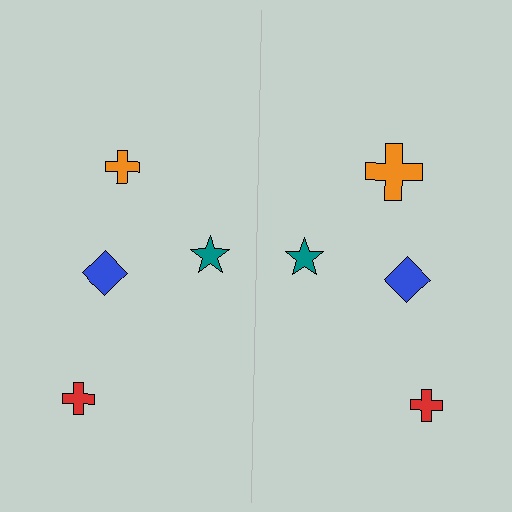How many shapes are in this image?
There are 8 shapes in this image.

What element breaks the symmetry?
The orange cross on the right side has a different size than its mirror counterpart.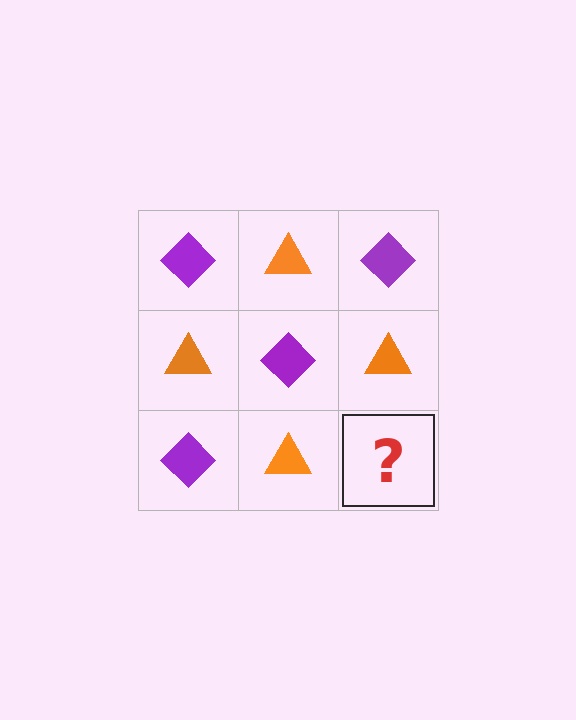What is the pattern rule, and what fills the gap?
The rule is that it alternates purple diamond and orange triangle in a checkerboard pattern. The gap should be filled with a purple diamond.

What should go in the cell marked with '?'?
The missing cell should contain a purple diamond.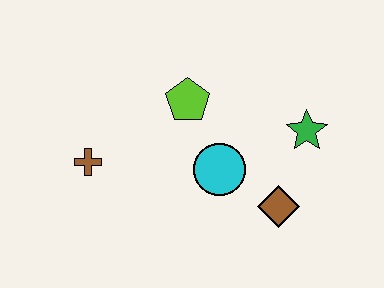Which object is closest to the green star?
The brown diamond is closest to the green star.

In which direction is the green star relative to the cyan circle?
The green star is to the right of the cyan circle.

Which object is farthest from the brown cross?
The green star is farthest from the brown cross.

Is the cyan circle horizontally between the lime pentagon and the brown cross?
No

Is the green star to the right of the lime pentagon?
Yes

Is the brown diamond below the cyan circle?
Yes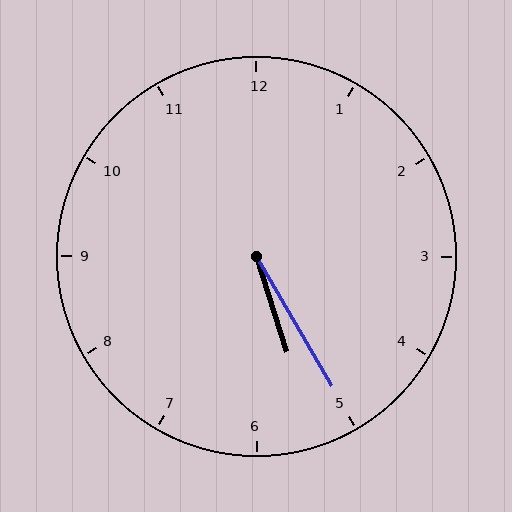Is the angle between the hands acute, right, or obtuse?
It is acute.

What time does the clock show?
5:25.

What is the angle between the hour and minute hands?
Approximately 12 degrees.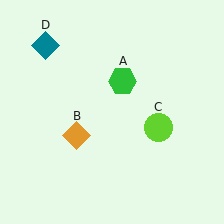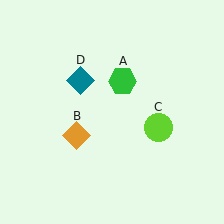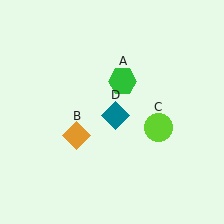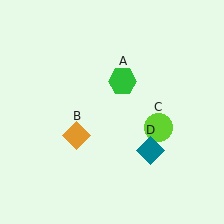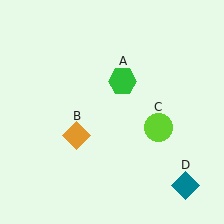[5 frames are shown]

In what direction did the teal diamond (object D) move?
The teal diamond (object D) moved down and to the right.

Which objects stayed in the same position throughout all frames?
Green hexagon (object A) and orange diamond (object B) and lime circle (object C) remained stationary.